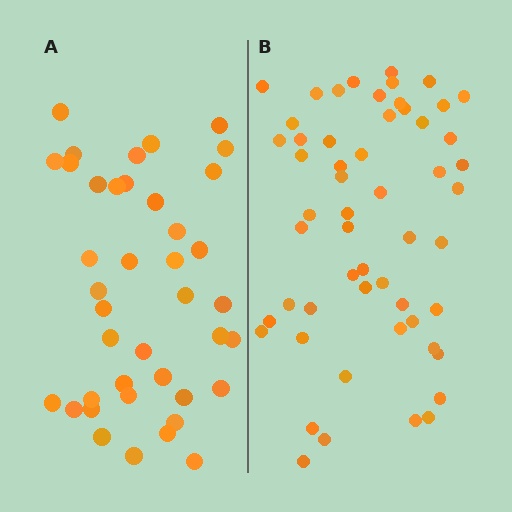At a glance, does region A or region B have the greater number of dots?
Region B (the right region) has more dots.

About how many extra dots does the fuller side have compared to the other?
Region B has approximately 15 more dots than region A.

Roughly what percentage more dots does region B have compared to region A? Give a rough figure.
About 40% more.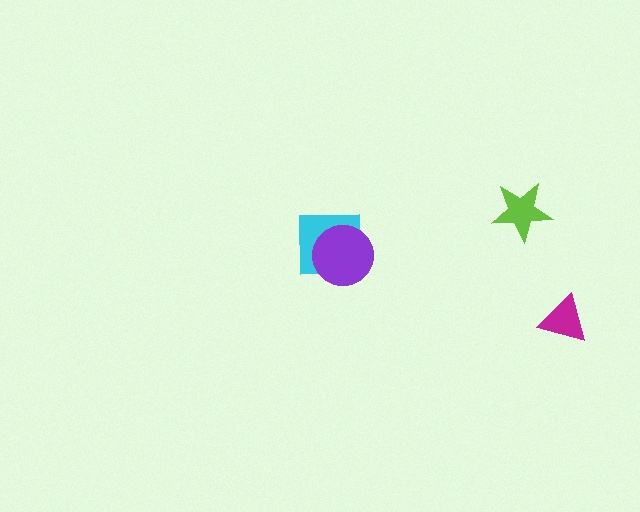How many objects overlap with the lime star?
0 objects overlap with the lime star.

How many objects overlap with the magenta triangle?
0 objects overlap with the magenta triangle.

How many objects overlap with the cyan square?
1 object overlaps with the cyan square.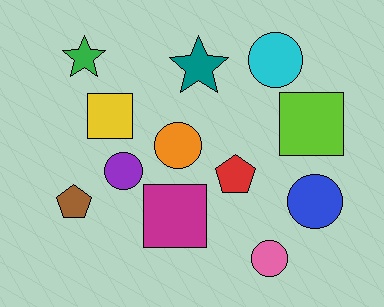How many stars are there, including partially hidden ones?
There are 2 stars.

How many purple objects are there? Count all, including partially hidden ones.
There is 1 purple object.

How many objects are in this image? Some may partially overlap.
There are 12 objects.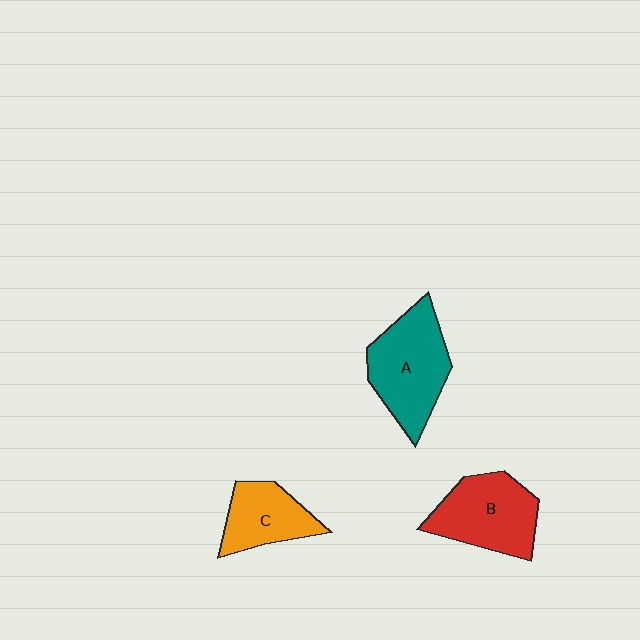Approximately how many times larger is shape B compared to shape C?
Approximately 1.4 times.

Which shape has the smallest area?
Shape C (orange).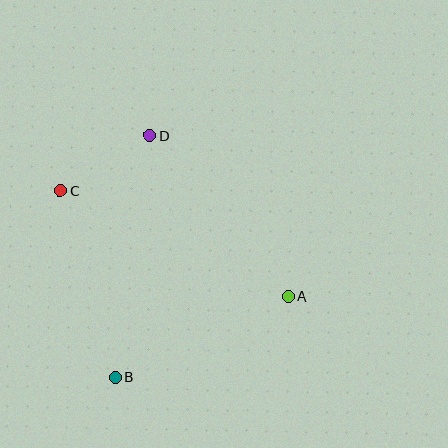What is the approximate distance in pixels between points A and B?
The distance between A and B is approximately 190 pixels.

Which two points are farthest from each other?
Points A and C are farthest from each other.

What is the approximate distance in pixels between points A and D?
The distance between A and D is approximately 212 pixels.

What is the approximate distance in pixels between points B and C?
The distance between B and C is approximately 194 pixels.